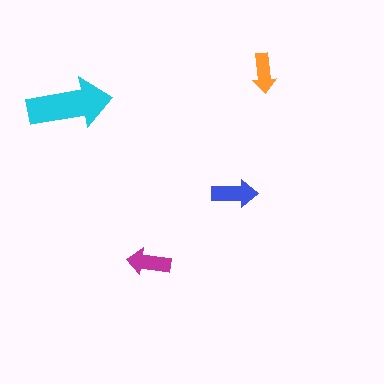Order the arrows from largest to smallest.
the cyan one, the blue one, the magenta one, the orange one.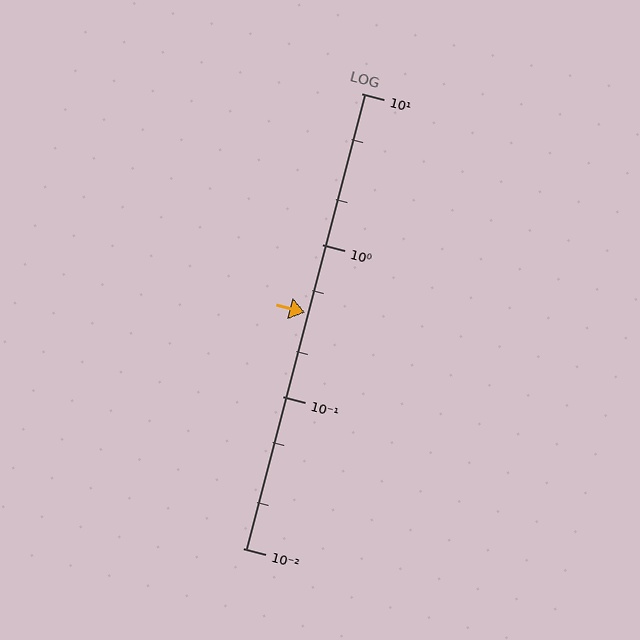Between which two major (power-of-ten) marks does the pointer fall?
The pointer is between 0.1 and 1.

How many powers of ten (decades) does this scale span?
The scale spans 3 decades, from 0.01 to 10.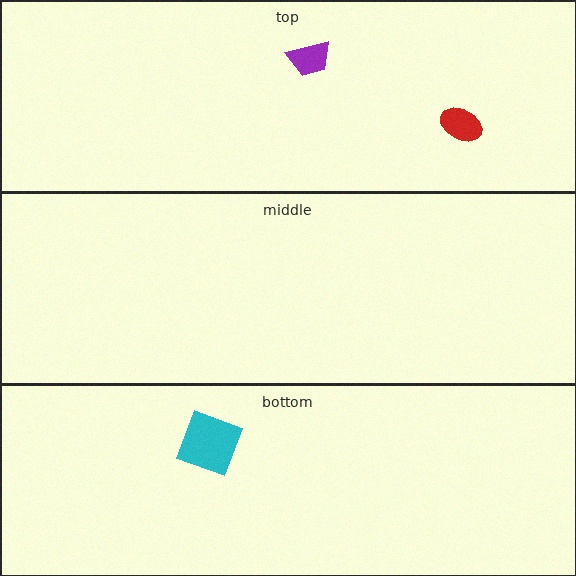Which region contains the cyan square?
The bottom region.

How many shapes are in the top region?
2.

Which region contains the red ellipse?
The top region.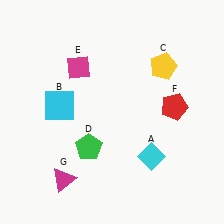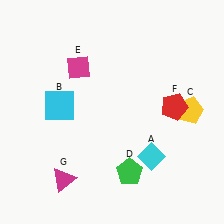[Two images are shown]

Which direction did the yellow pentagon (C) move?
The yellow pentagon (C) moved down.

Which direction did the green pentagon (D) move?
The green pentagon (D) moved right.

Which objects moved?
The objects that moved are: the yellow pentagon (C), the green pentagon (D).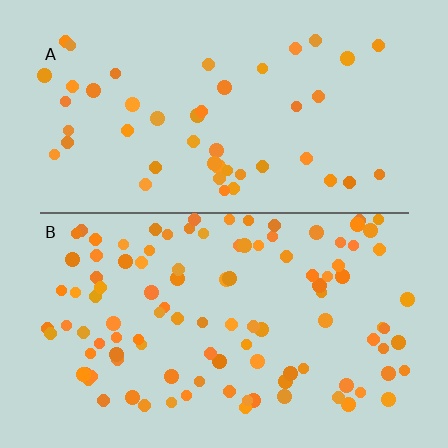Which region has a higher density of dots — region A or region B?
B (the bottom).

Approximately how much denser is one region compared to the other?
Approximately 2.3× — region B over region A.